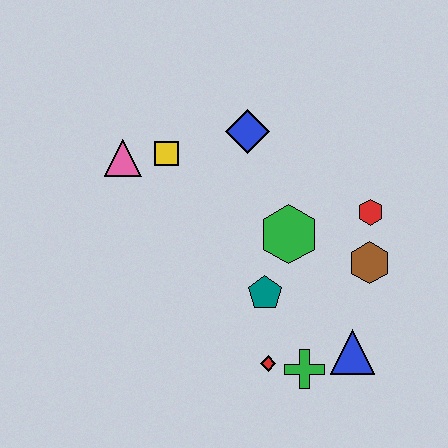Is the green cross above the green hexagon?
No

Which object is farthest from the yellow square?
The blue triangle is farthest from the yellow square.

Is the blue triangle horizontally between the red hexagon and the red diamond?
Yes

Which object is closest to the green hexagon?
The teal pentagon is closest to the green hexagon.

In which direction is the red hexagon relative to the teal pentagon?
The red hexagon is to the right of the teal pentagon.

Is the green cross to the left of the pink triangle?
No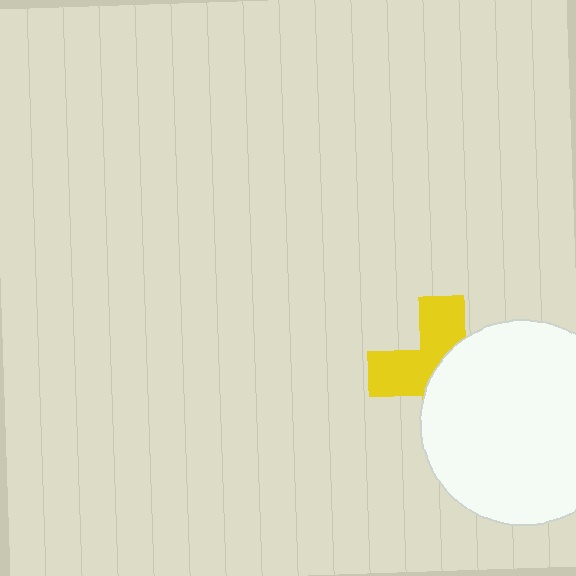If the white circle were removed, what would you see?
You would see the complete yellow cross.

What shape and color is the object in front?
The object in front is a white circle.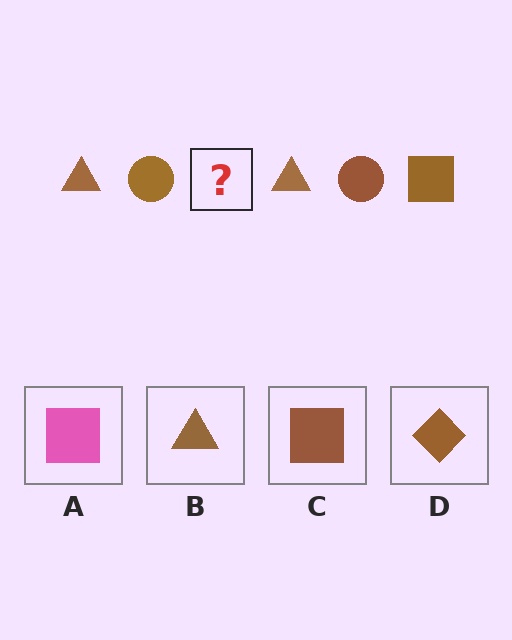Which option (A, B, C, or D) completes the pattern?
C.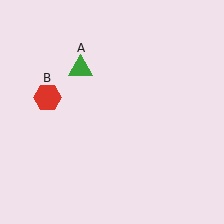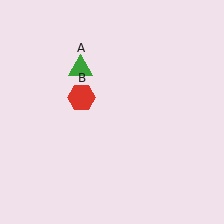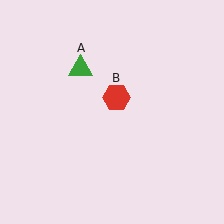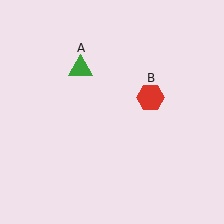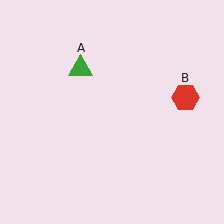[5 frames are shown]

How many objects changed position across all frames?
1 object changed position: red hexagon (object B).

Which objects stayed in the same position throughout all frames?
Green triangle (object A) remained stationary.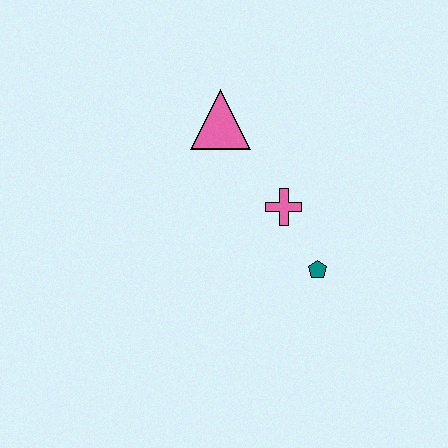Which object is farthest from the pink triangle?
The teal pentagon is farthest from the pink triangle.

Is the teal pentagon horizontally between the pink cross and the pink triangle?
No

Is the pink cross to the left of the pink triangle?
No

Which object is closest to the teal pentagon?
The pink cross is closest to the teal pentagon.